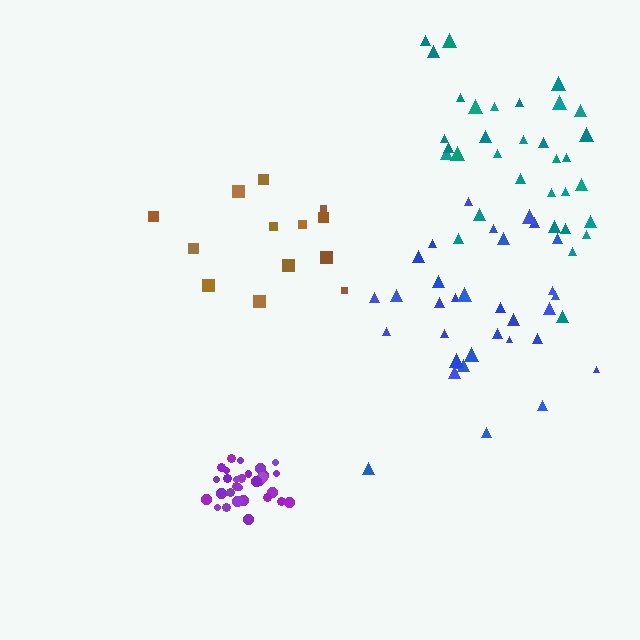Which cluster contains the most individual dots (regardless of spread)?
Teal (33).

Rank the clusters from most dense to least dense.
purple, blue, teal, brown.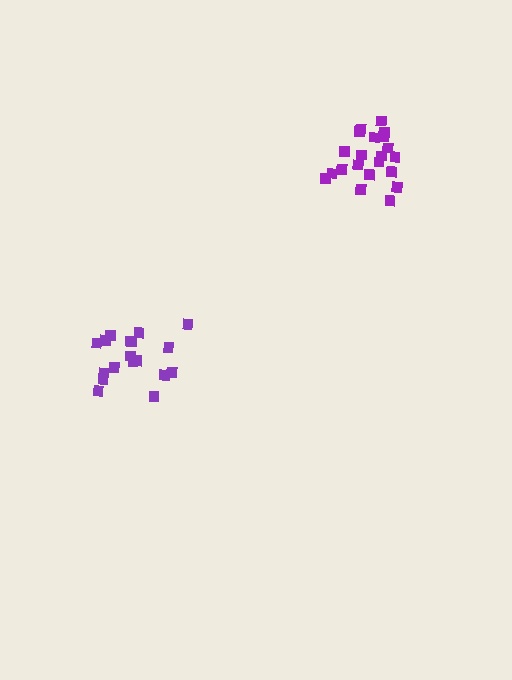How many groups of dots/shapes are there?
There are 2 groups.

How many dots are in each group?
Group 1: 21 dots, Group 2: 18 dots (39 total).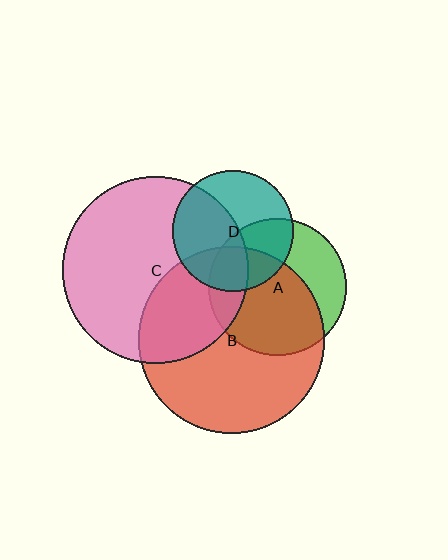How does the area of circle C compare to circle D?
Approximately 2.4 times.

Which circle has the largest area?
Circle C (pink).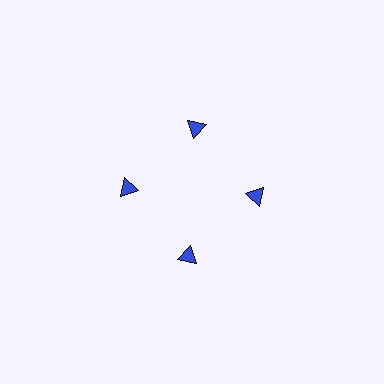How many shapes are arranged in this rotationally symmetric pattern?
There are 4 shapes, arranged in 4 groups of 1.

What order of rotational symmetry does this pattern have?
This pattern has 4-fold rotational symmetry.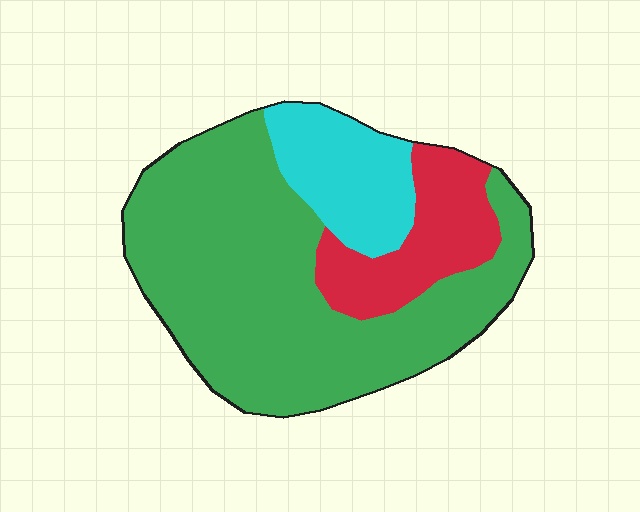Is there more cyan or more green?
Green.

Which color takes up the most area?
Green, at roughly 65%.